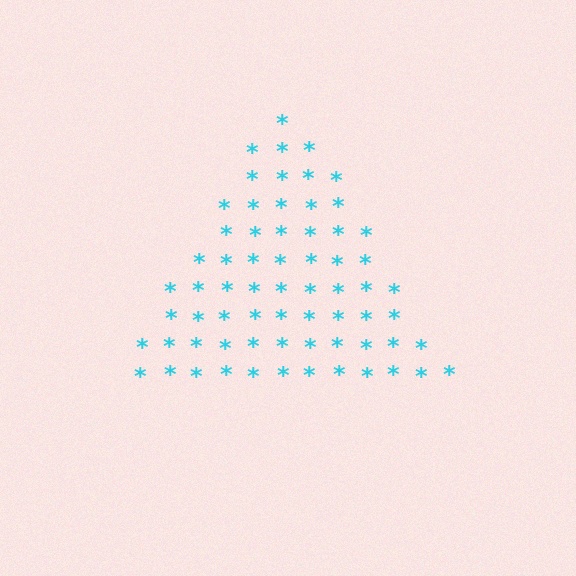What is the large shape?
The large shape is a triangle.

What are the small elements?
The small elements are asterisks.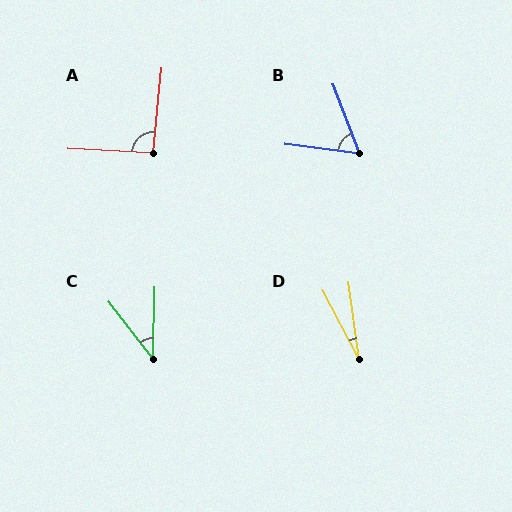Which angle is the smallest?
D, at approximately 19 degrees.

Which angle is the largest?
A, at approximately 92 degrees.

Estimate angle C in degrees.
Approximately 39 degrees.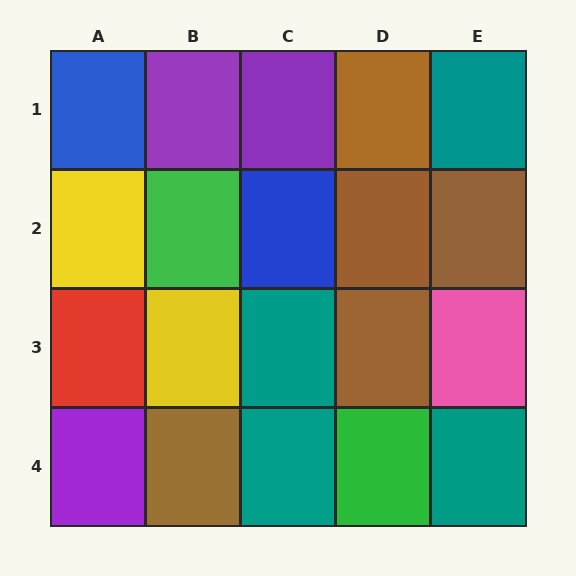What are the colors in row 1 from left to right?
Blue, purple, purple, brown, teal.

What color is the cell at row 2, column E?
Brown.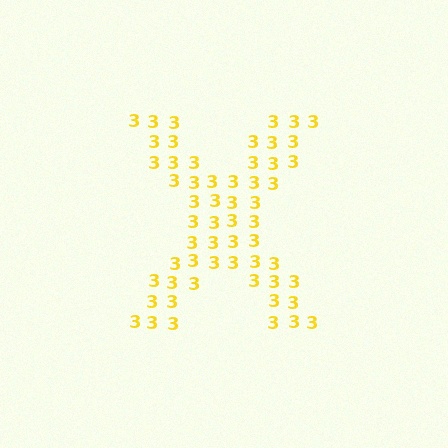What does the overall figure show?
The overall figure shows the letter X.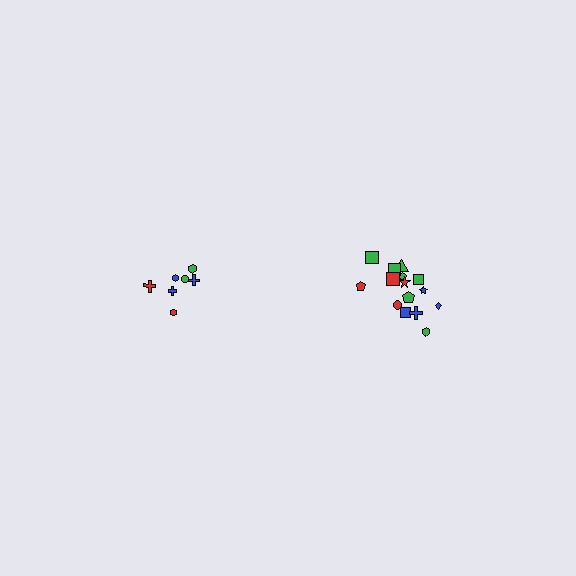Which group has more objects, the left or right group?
The right group.